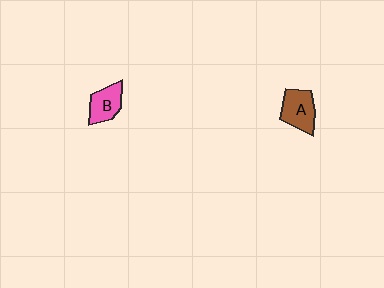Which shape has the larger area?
Shape A (brown).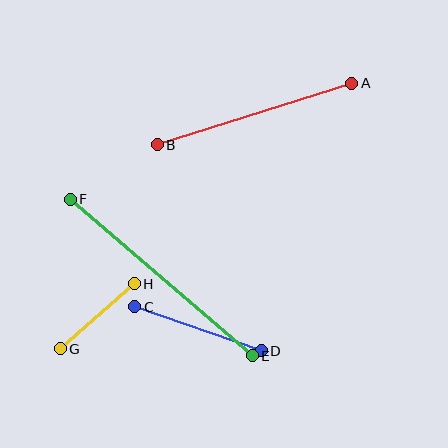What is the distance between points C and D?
The distance is approximately 134 pixels.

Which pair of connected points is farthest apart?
Points E and F are farthest apart.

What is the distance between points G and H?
The distance is approximately 99 pixels.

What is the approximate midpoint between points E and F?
The midpoint is at approximately (161, 278) pixels.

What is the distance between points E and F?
The distance is approximately 240 pixels.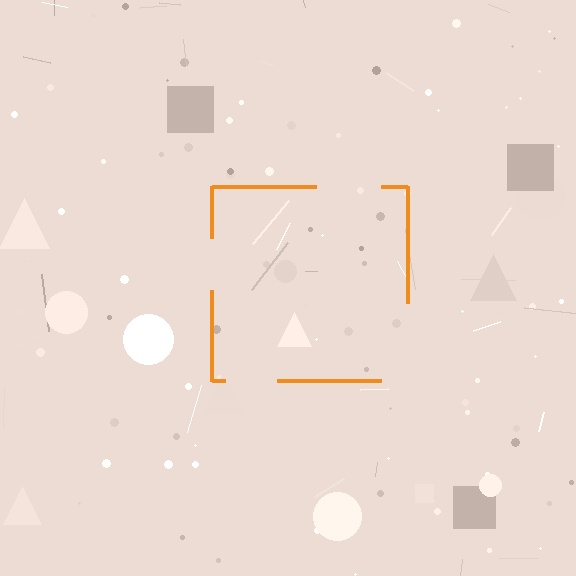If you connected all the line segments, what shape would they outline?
They would outline a square.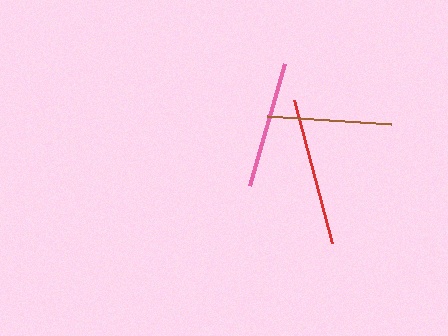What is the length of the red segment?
The red segment is approximately 148 pixels long.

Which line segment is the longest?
The red line is the longest at approximately 148 pixels.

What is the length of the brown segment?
The brown segment is approximately 124 pixels long.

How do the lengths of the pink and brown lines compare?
The pink and brown lines are approximately the same length.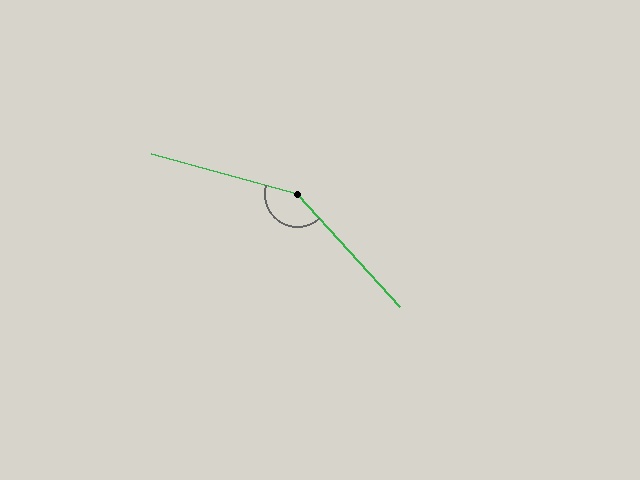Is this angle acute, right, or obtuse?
It is obtuse.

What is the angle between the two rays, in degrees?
Approximately 147 degrees.